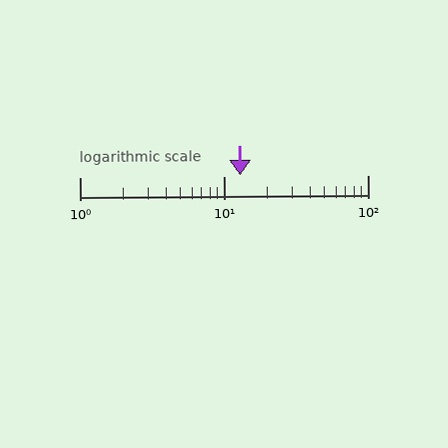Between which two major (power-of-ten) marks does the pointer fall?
The pointer is between 10 and 100.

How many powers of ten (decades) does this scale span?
The scale spans 2 decades, from 1 to 100.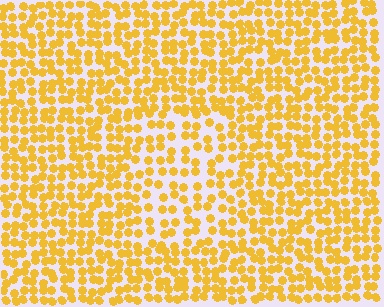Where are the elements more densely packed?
The elements are more densely packed outside the rectangle boundary.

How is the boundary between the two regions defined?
The boundary is defined by a change in element density (approximately 1.6x ratio). All elements are the same color, size, and shape.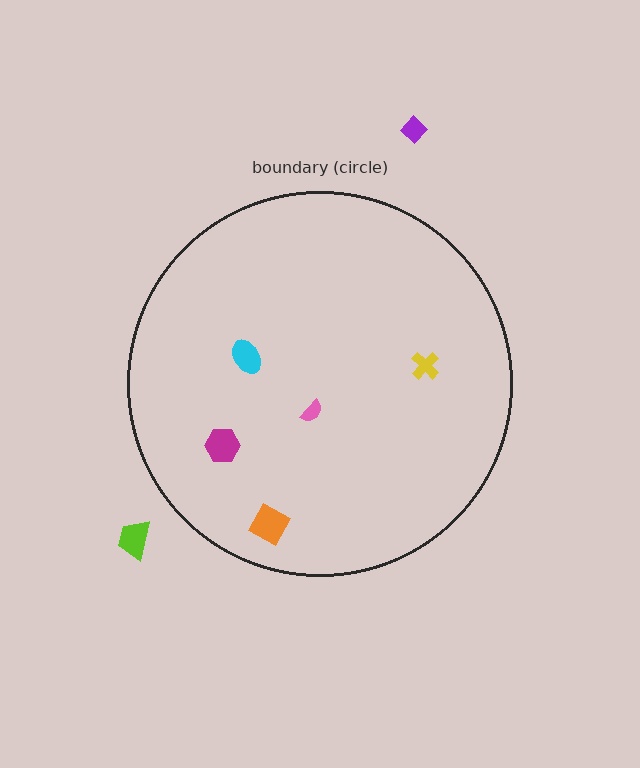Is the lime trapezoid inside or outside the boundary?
Outside.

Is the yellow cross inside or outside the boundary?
Inside.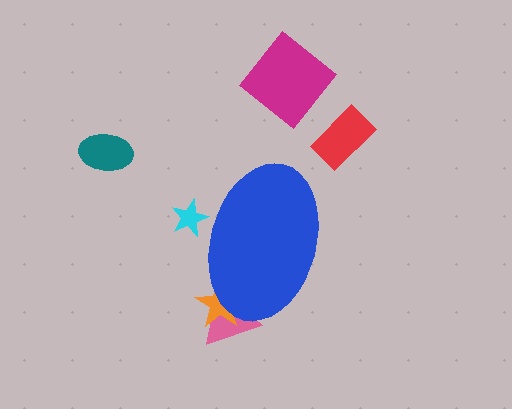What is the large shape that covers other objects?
A blue ellipse.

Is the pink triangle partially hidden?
Yes, the pink triangle is partially hidden behind the blue ellipse.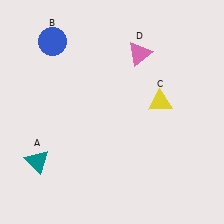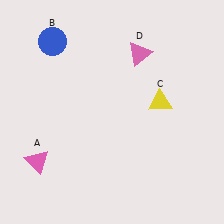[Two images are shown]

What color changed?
The triangle (A) changed from teal in Image 1 to pink in Image 2.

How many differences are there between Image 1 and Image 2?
There is 1 difference between the two images.